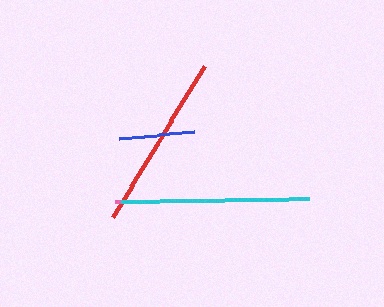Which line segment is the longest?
The cyan line is the longest at approximately 189 pixels.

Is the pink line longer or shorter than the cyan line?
The cyan line is longer than the pink line.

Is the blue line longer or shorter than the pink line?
The pink line is longer than the blue line.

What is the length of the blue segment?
The blue segment is approximately 75 pixels long.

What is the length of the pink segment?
The pink segment is approximately 121 pixels long.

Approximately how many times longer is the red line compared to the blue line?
The red line is approximately 2.4 times the length of the blue line.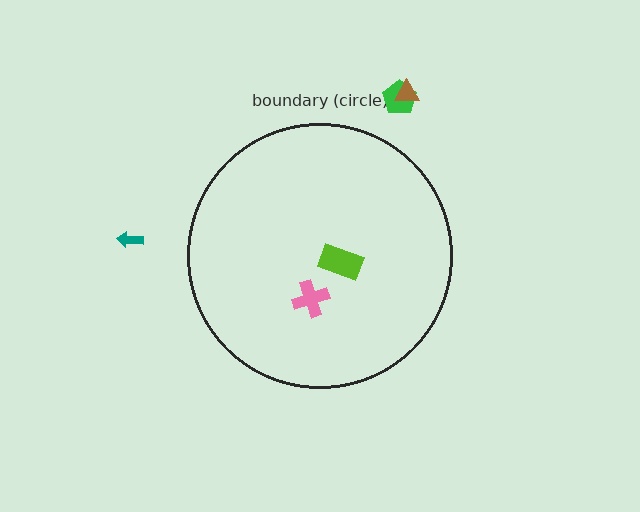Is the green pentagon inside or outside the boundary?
Outside.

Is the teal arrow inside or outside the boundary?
Outside.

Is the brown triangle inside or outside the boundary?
Outside.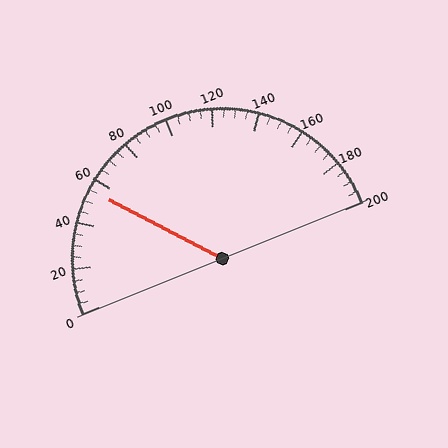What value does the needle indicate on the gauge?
The needle indicates approximately 55.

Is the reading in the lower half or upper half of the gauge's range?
The reading is in the lower half of the range (0 to 200).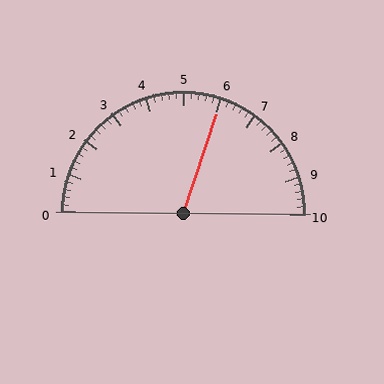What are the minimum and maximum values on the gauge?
The gauge ranges from 0 to 10.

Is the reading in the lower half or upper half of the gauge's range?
The reading is in the upper half of the range (0 to 10).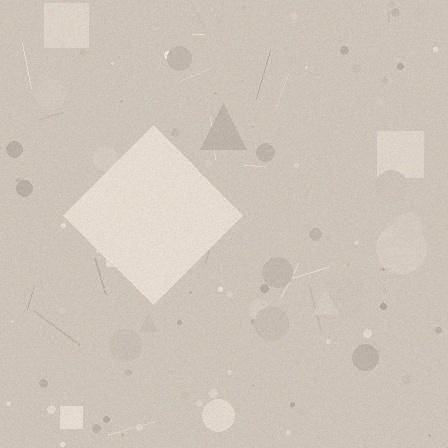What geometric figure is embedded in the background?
A diamond is embedded in the background.